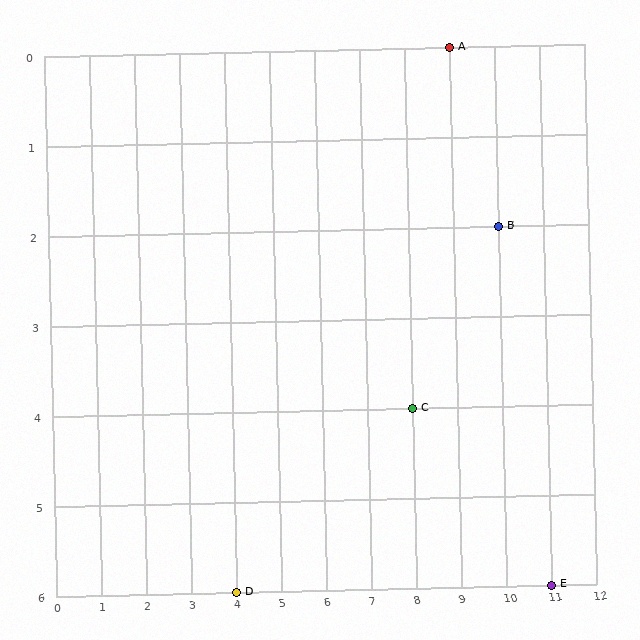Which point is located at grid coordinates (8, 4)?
Point C is at (8, 4).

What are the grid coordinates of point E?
Point E is at grid coordinates (11, 6).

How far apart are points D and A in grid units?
Points D and A are 5 columns and 6 rows apart (about 7.8 grid units diagonally).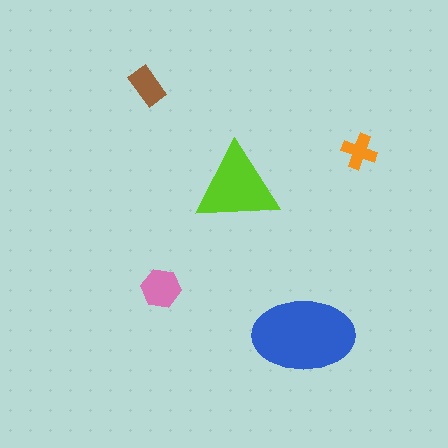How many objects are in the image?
There are 5 objects in the image.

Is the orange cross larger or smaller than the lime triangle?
Smaller.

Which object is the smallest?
The orange cross.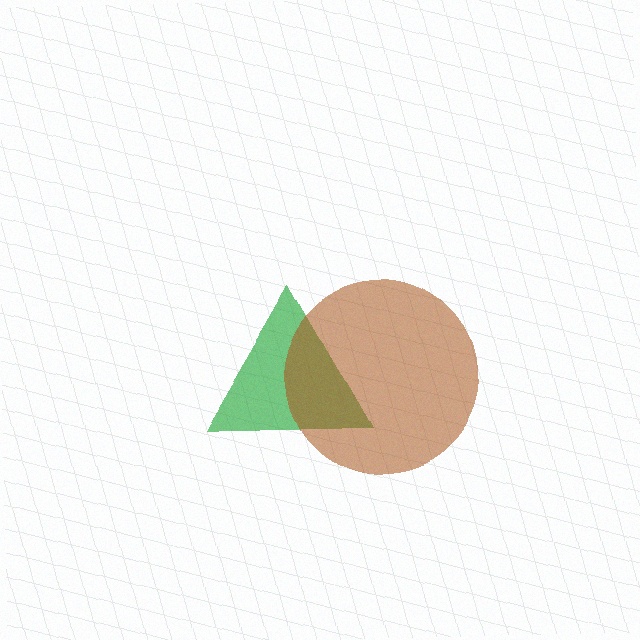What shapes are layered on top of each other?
The layered shapes are: a green triangle, a brown circle.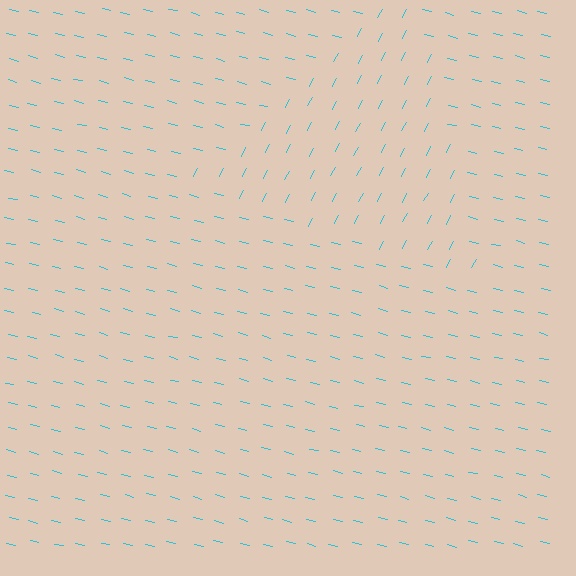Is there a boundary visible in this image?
Yes, there is a texture boundary formed by a change in line orientation.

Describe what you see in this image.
The image is filled with small cyan line segments. A triangle region in the image has lines oriented differently from the surrounding lines, creating a visible texture boundary.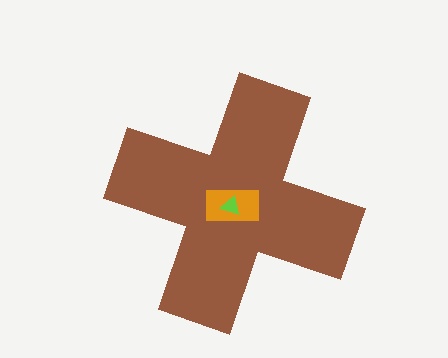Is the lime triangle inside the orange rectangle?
Yes.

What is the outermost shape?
The brown cross.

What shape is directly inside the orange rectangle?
The lime triangle.